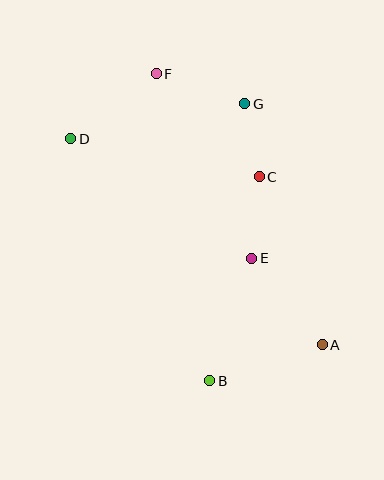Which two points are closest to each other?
Points C and G are closest to each other.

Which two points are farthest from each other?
Points A and D are farthest from each other.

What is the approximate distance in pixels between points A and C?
The distance between A and C is approximately 179 pixels.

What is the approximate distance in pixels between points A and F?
The distance between A and F is approximately 318 pixels.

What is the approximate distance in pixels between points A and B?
The distance between A and B is approximately 118 pixels.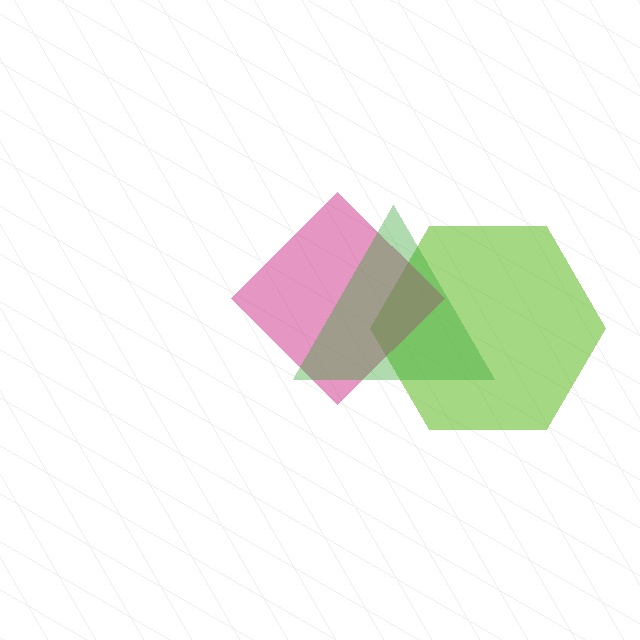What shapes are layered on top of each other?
The layered shapes are: a lime hexagon, a magenta diamond, a green triangle.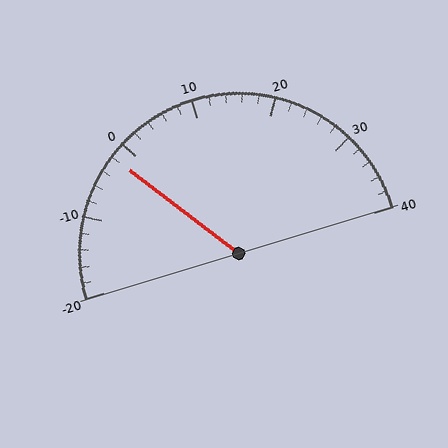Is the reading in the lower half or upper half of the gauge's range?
The reading is in the lower half of the range (-20 to 40).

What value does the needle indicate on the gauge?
The needle indicates approximately -2.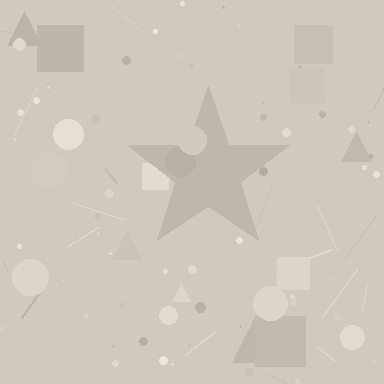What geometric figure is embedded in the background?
A star is embedded in the background.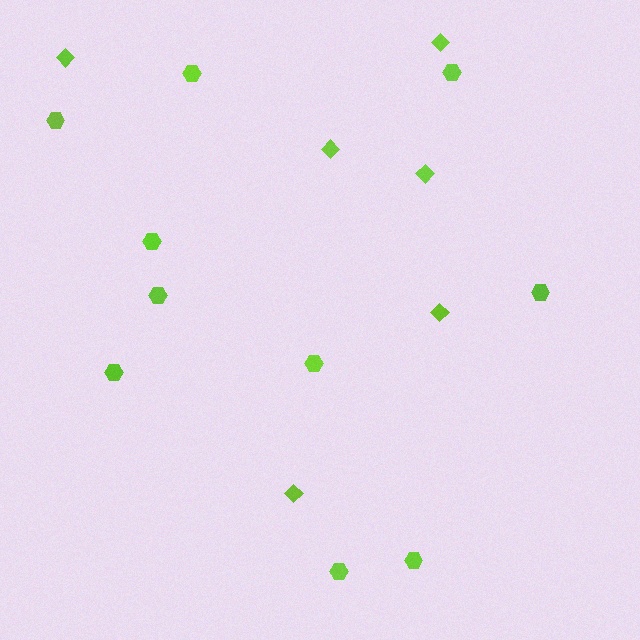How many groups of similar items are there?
There are 2 groups: one group of hexagons (10) and one group of diamonds (6).